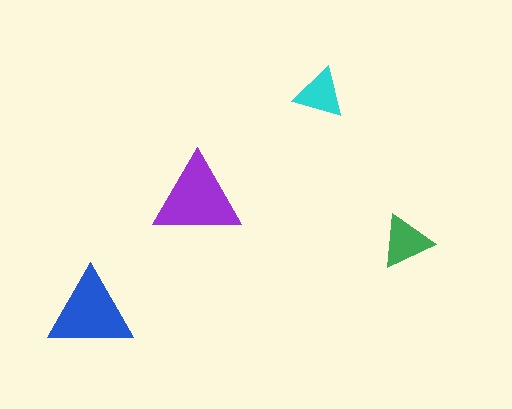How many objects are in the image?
There are 4 objects in the image.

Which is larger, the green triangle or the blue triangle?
The blue one.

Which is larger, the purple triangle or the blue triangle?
The purple one.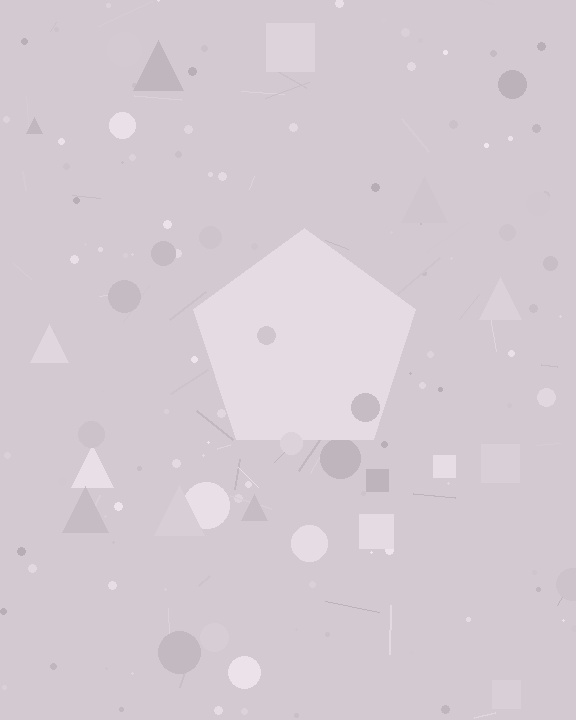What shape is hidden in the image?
A pentagon is hidden in the image.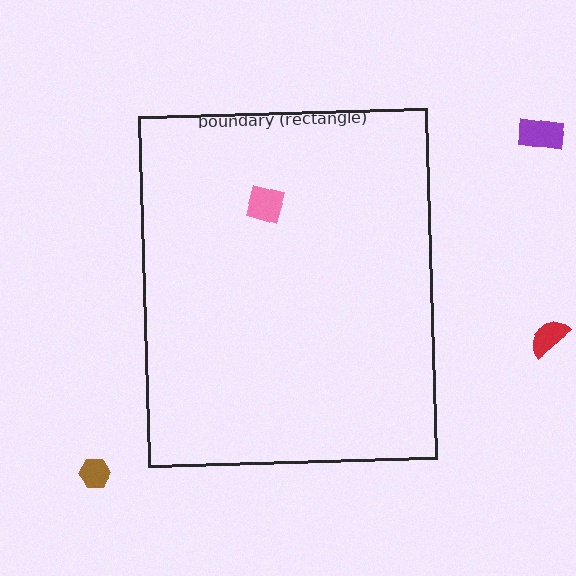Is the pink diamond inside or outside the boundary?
Inside.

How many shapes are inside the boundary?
1 inside, 3 outside.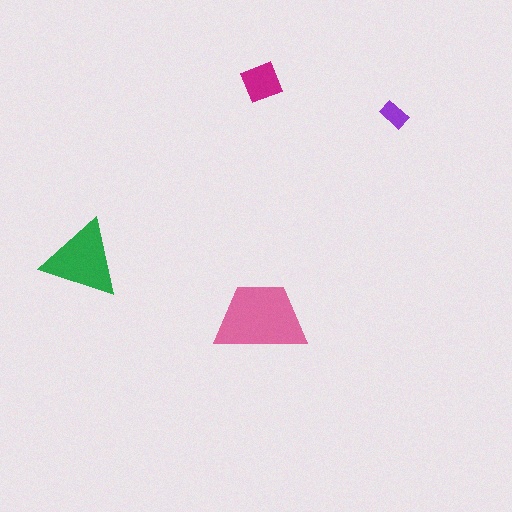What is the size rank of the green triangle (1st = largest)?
2nd.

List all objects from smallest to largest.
The purple rectangle, the magenta diamond, the green triangle, the pink trapezoid.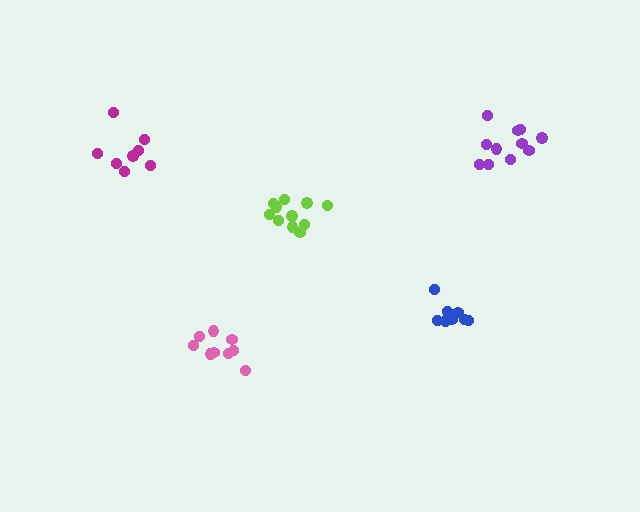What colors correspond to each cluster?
The clusters are colored: magenta, lime, blue, pink, purple.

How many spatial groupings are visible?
There are 5 spatial groupings.